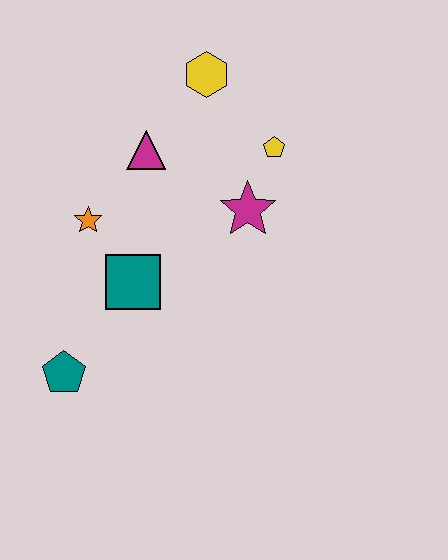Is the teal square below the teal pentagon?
No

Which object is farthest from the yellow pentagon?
The teal pentagon is farthest from the yellow pentagon.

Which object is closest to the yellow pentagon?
The magenta star is closest to the yellow pentagon.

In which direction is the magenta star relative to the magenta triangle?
The magenta star is to the right of the magenta triangle.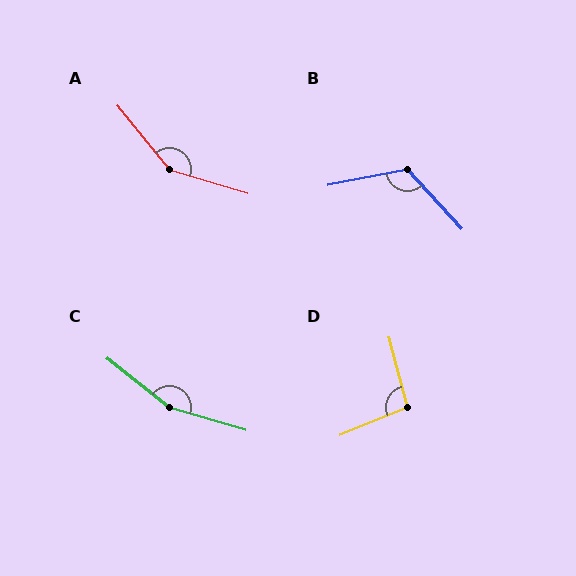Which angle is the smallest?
D, at approximately 97 degrees.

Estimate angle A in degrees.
Approximately 145 degrees.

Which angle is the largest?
C, at approximately 158 degrees.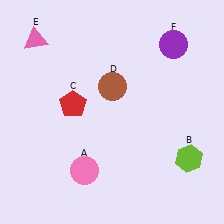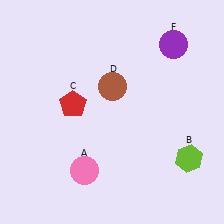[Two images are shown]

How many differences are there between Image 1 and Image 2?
There is 1 difference between the two images.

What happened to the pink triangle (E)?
The pink triangle (E) was removed in Image 2. It was in the top-left area of Image 1.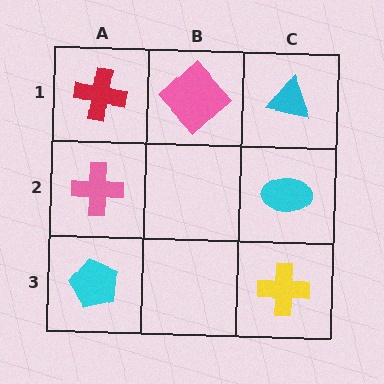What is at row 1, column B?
A pink diamond.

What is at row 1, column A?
A red cross.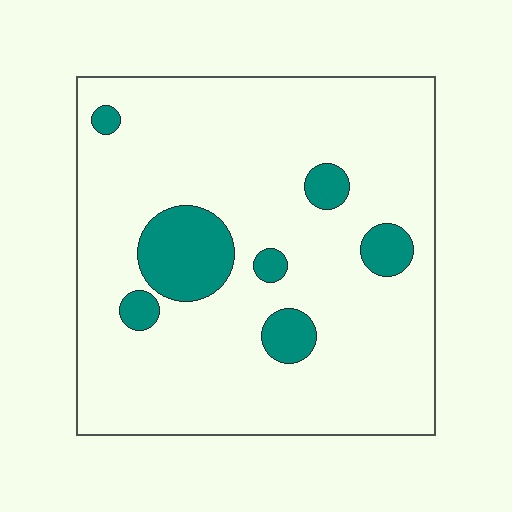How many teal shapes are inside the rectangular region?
7.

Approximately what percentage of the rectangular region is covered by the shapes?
Approximately 15%.